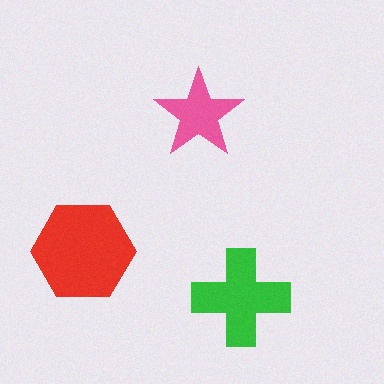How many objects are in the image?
There are 3 objects in the image.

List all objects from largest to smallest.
The red hexagon, the green cross, the pink star.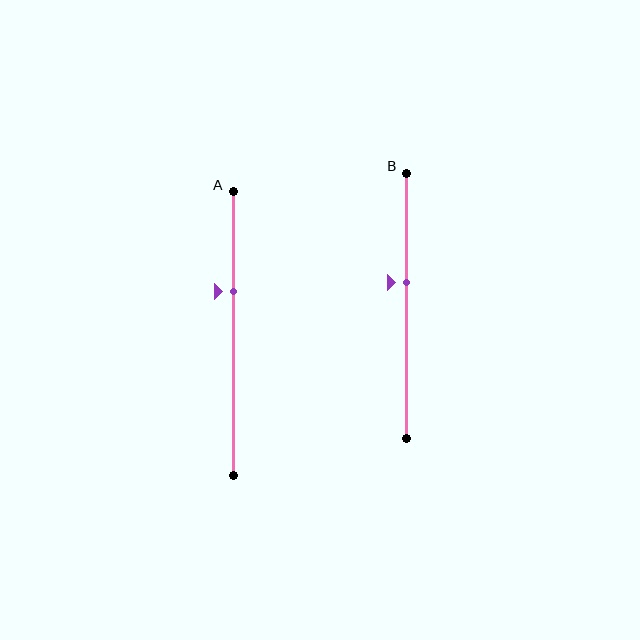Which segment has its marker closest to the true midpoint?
Segment B has its marker closest to the true midpoint.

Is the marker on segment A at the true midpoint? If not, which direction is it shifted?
No, the marker on segment A is shifted upward by about 15% of the segment length.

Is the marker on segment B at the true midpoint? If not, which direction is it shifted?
No, the marker on segment B is shifted upward by about 9% of the segment length.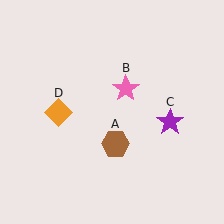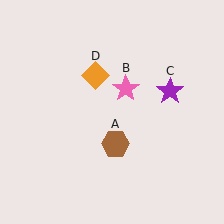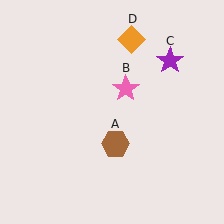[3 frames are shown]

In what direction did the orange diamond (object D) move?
The orange diamond (object D) moved up and to the right.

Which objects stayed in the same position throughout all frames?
Brown hexagon (object A) and pink star (object B) remained stationary.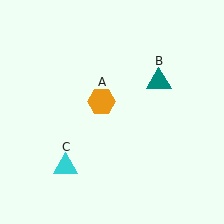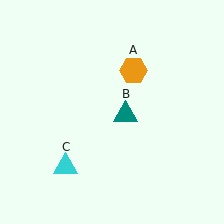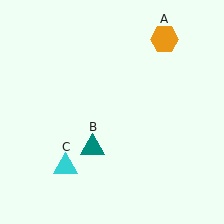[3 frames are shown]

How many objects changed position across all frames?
2 objects changed position: orange hexagon (object A), teal triangle (object B).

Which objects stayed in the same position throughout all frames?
Cyan triangle (object C) remained stationary.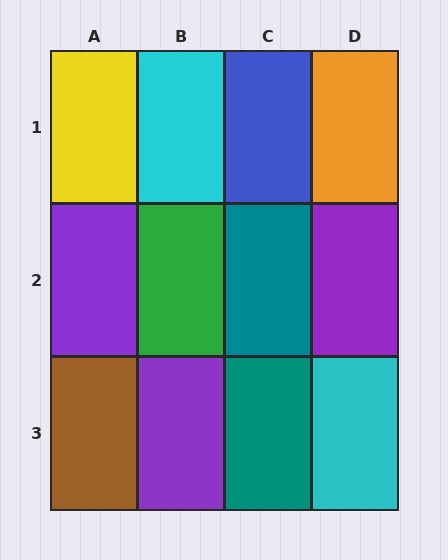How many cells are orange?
1 cell is orange.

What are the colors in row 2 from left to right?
Purple, green, teal, purple.